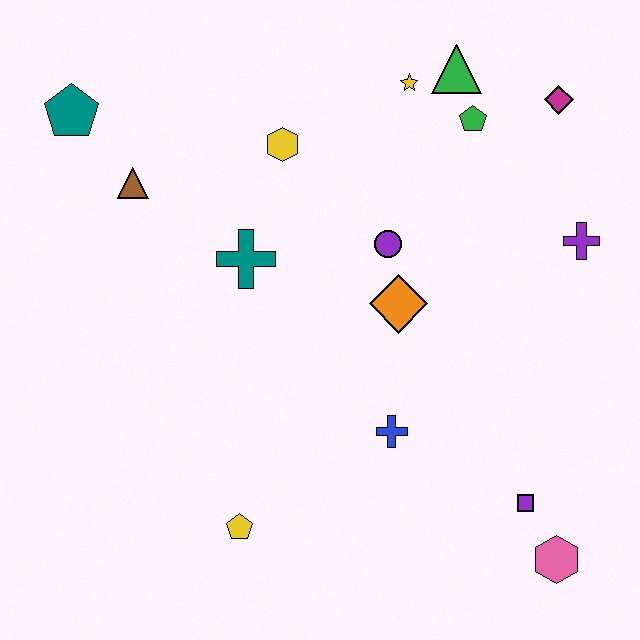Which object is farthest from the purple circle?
The pink hexagon is farthest from the purple circle.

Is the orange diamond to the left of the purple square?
Yes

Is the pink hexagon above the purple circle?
No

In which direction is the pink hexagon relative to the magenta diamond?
The pink hexagon is below the magenta diamond.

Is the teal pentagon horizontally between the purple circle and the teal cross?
No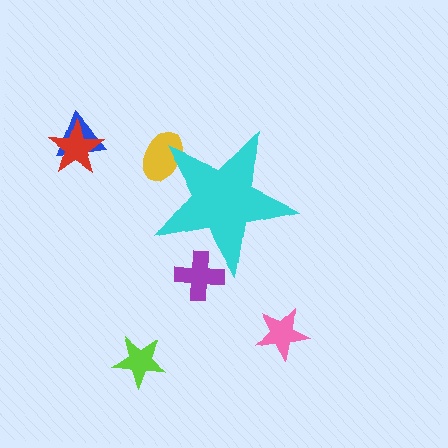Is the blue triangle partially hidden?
No, the blue triangle is fully visible.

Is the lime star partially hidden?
No, the lime star is fully visible.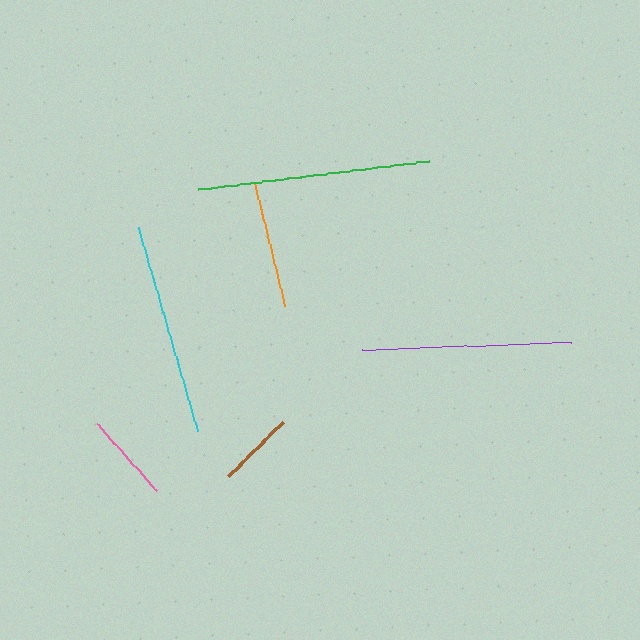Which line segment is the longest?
The green line is the longest at approximately 233 pixels.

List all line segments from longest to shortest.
From longest to shortest: green, cyan, purple, orange, pink, brown.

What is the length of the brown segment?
The brown segment is approximately 77 pixels long.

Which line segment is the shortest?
The brown line is the shortest at approximately 77 pixels.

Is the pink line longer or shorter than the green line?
The green line is longer than the pink line.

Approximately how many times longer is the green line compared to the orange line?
The green line is approximately 1.8 times the length of the orange line.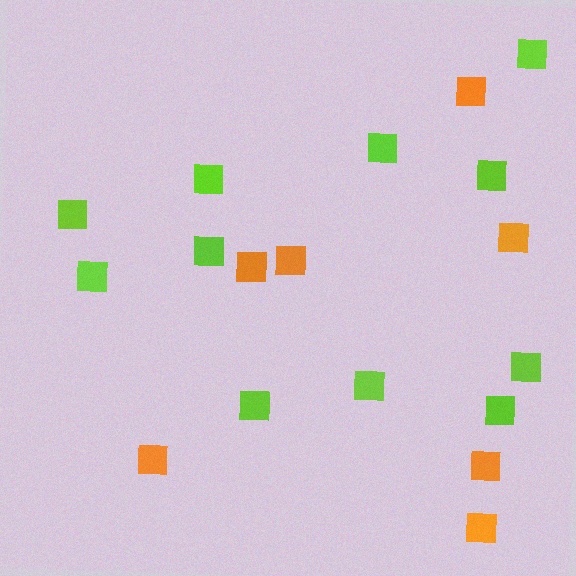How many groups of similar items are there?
There are 2 groups: one group of orange squares (7) and one group of lime squares (11).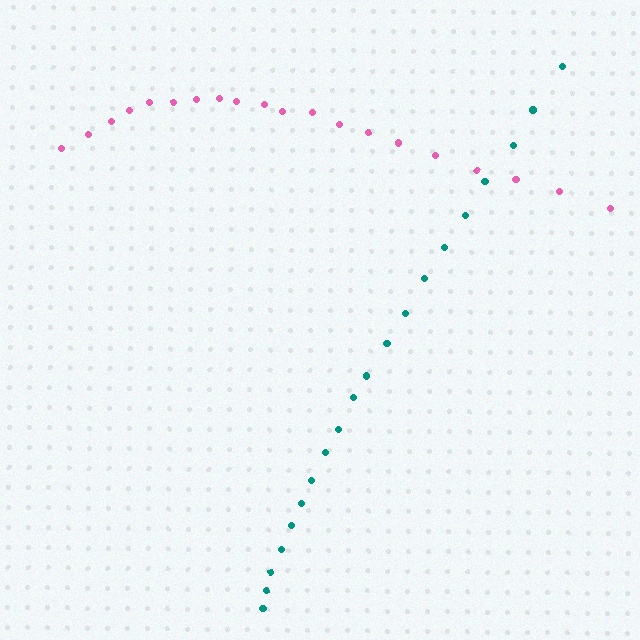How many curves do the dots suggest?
There are 2 distinct paths.